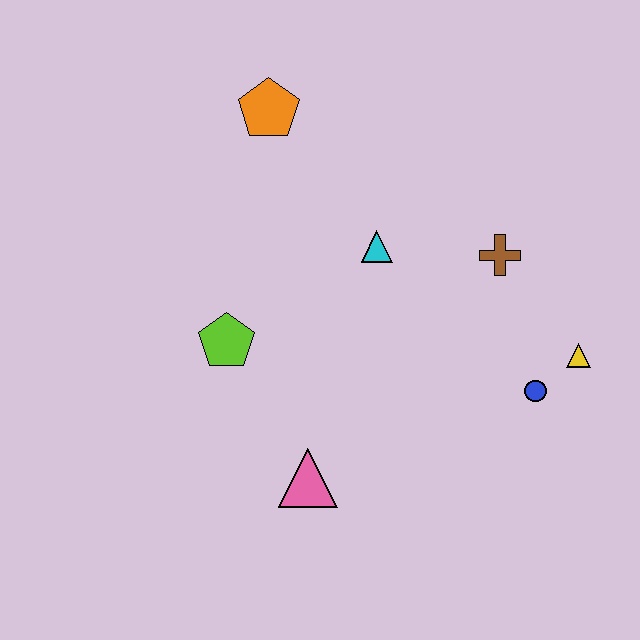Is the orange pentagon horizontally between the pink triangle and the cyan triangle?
No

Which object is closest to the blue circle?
The yellow triangle is closest to the blue circle.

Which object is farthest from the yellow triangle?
The orange pentagon is farthest from the yellow triangle.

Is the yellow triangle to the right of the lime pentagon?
Yes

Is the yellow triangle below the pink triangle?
No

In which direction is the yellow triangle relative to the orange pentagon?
The yellow triangle is to the right of the orange pentagon.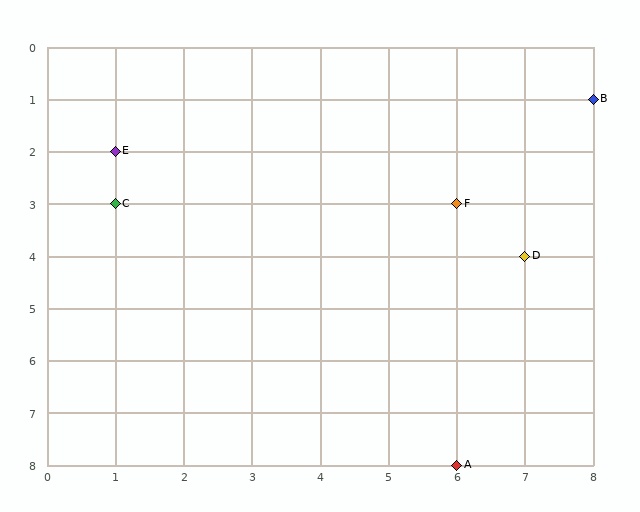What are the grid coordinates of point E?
Point E is at grid coordinates (1, 2).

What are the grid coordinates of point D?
Point D is at grid coordinates (7, 4).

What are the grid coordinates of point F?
Point F is at grid coordinates (6, 3).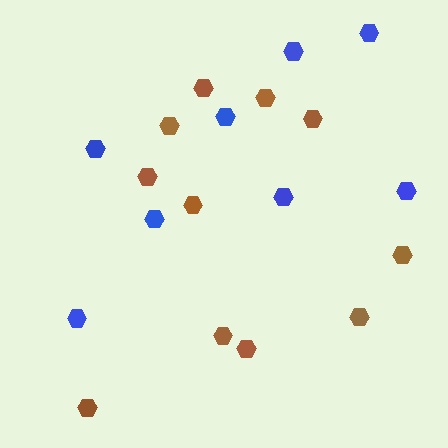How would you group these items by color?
There are 2 groups: one group of brown hexagons (11) and one group of blue hexagons (8).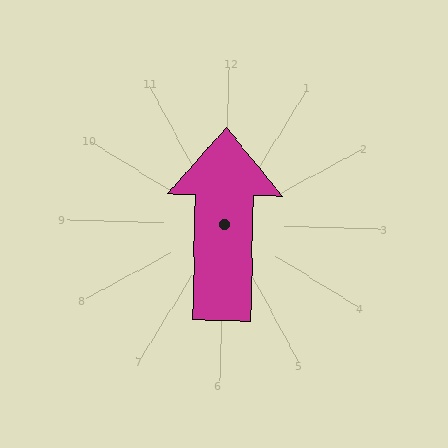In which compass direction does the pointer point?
North.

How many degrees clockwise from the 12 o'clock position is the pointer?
Approximately 360 degrees.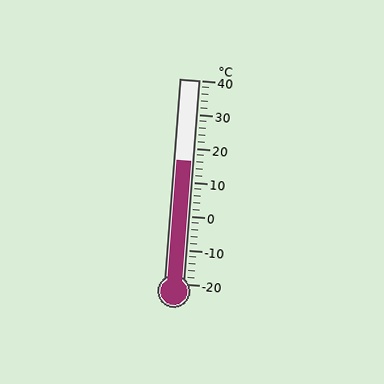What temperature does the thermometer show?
The thermometer shows approximately 16°C.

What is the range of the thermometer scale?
The thermometer scale ranges from -20°C to 40°C.